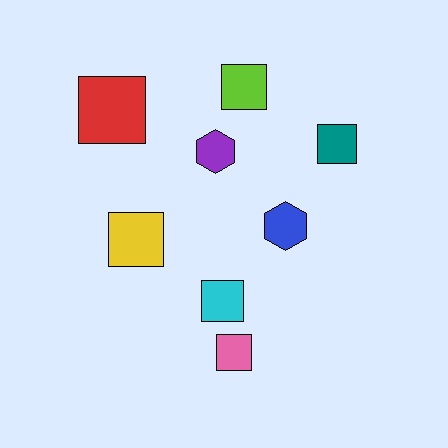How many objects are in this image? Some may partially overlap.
There are 8 objects.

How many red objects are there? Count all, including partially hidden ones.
There is 1 red object.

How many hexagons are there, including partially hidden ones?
There are 2 hexagons.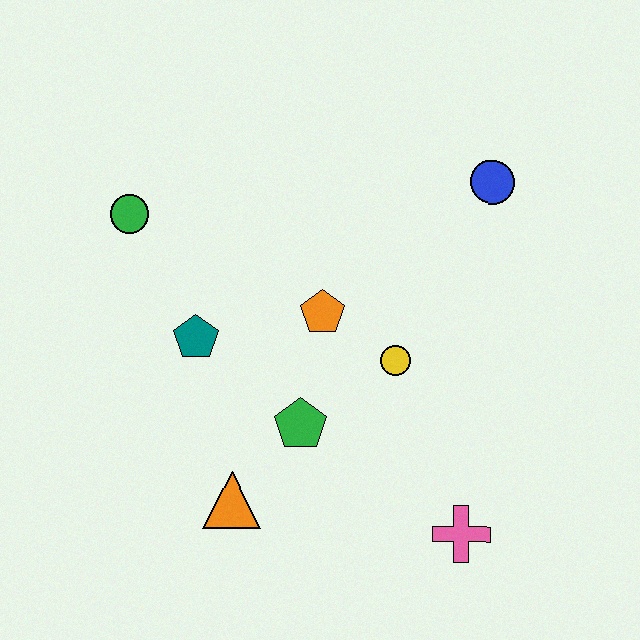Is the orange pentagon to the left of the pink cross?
Yes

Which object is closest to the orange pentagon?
The yellow circle is closest to the orange pentagon.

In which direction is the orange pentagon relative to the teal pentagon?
The orange pentagon is to the right of the teal pentagon.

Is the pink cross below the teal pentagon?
Yes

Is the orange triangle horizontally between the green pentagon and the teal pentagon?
Yes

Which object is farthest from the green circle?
The pink cross is farthest from the green circle.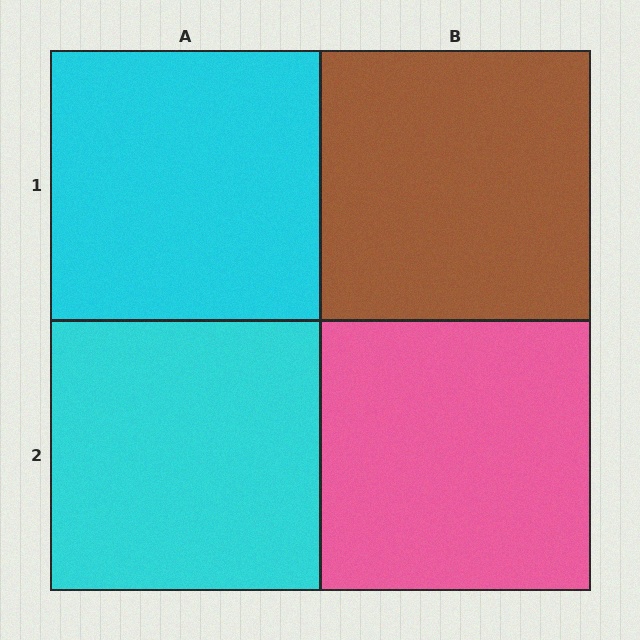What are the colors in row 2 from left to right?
Cyan, pink.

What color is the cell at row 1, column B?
Brown.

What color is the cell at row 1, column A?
Cyan.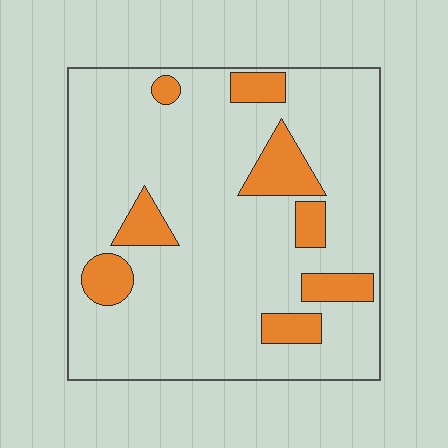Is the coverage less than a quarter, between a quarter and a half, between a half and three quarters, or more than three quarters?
Less than a quarter.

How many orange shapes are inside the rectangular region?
8.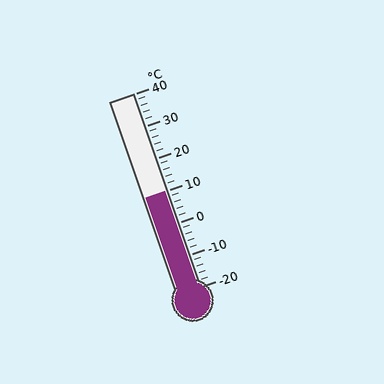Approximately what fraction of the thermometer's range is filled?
The thermometer is filled to approximately 50% of its range.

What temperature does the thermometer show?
The thermometer shows approximately 10°C.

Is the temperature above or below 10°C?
The temperature is at 10°C.